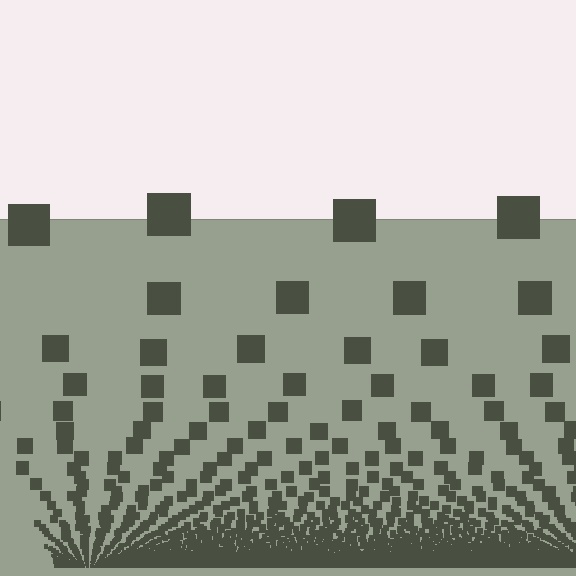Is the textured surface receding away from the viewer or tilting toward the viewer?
The surface appears to tilt toward the viewer. Texture elements get larger and sparser toward the top.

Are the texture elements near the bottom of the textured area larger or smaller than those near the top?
Smaller. The gradient is inverted — elements near the bottom are smaller and denser.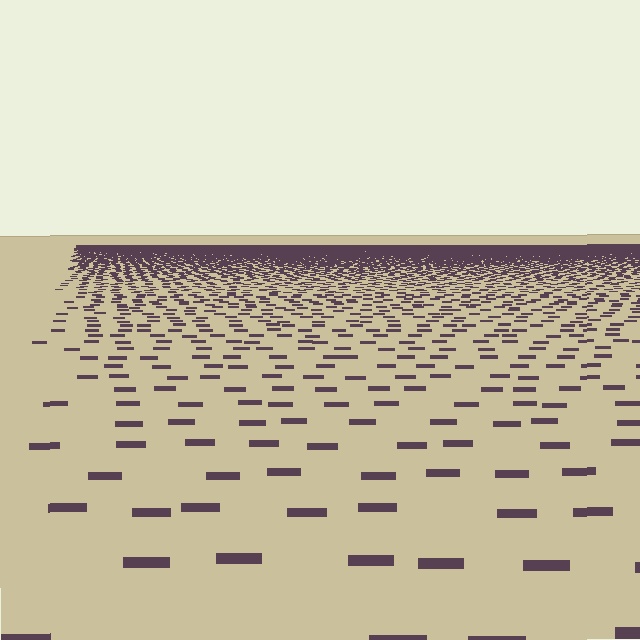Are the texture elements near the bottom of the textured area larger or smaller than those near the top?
Larger. Near the bottom, elements are closer to the viewer and appear at a bigger on-screen size.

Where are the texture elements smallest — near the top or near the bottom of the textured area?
Near the top.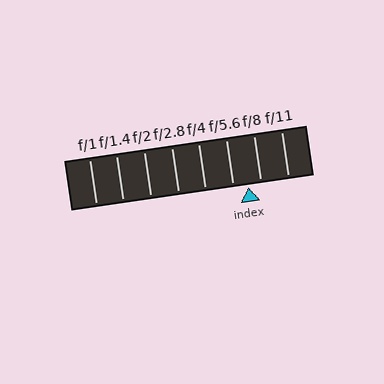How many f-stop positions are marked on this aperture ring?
There are 8 f-stop positions marked.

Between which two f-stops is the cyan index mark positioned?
The index mark is between f/5.6 and f/8.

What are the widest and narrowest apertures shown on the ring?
The widest aperture shown is f/1 and the narrowest is f/11.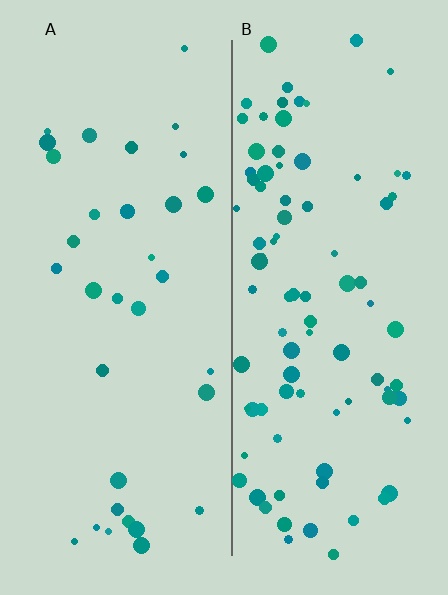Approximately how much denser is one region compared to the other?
Approximately 2.7× — region B over region A.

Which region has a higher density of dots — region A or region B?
B (the right).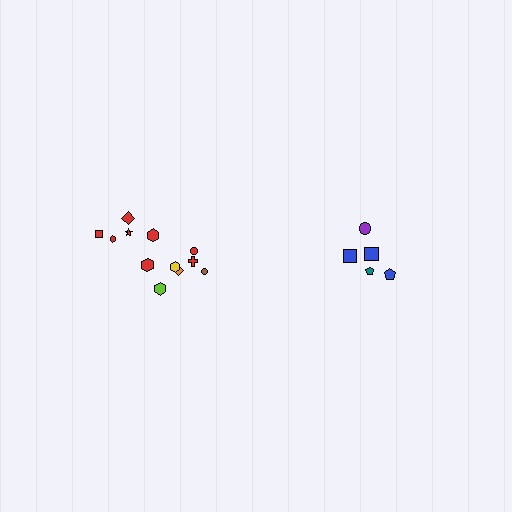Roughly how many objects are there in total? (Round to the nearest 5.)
Roughly 15 objects in total.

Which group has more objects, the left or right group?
The left group.